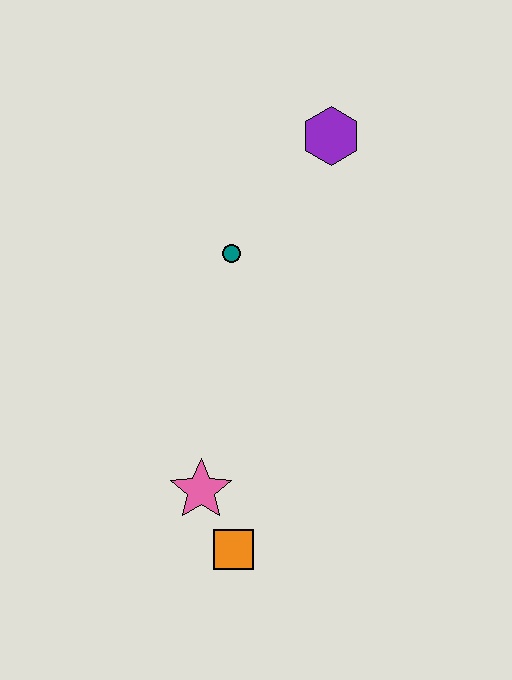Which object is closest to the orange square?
The pink star is closest to the orange square.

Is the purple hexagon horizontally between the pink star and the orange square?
No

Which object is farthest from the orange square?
The purple hexagon is farthest from the orange square.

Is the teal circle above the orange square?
Yes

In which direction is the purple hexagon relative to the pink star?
The purple hexagon is above the pink star.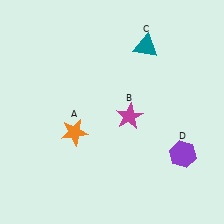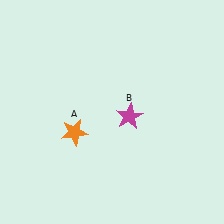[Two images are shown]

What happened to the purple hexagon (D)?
The purple hexagon (D) was removed in Image 2. It was in the bottom-right area of Image 1.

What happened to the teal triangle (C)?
The teal triangle (C) was removed in Image 2. It was in the top-right area of Image 1.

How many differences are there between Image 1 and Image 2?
There are 2 differences between the two images.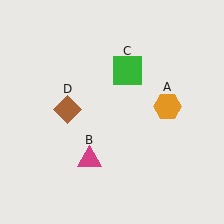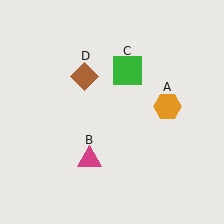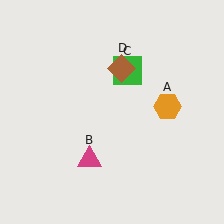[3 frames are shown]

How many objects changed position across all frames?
1 object changed position: brown diamond (object D).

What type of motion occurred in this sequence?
The brown diamond (object D) rotated clockwise around the center of the scene.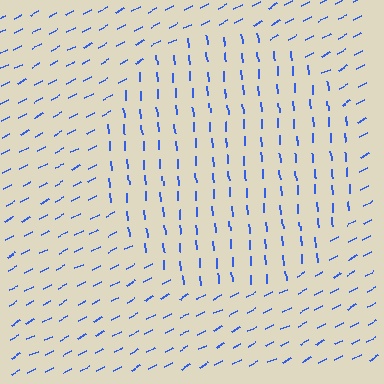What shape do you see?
I see a circle.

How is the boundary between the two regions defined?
The boundary is defined purely by a change in line orientation (approximately 66 degrees difference). All lines are the same color and thickness.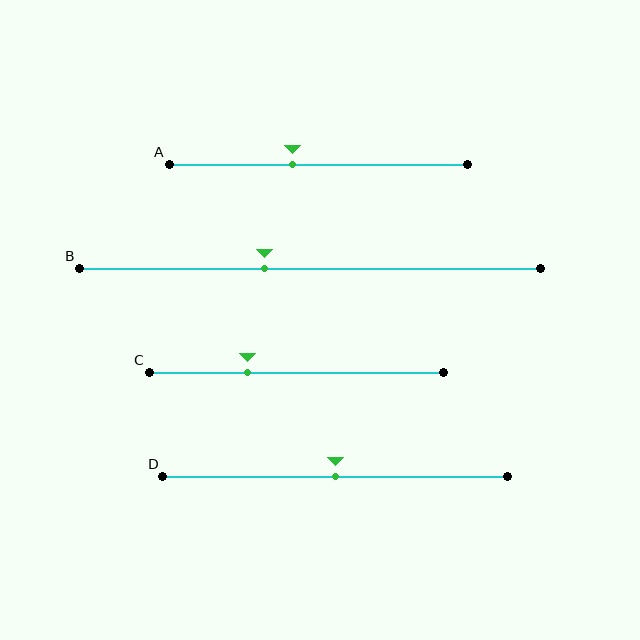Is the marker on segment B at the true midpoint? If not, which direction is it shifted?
No, the marker on segment B is shifted to the left by about 10% of the segment length.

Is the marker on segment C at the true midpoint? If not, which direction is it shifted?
No, the marker on segment C is shifted to the left by about 17% of the segment length.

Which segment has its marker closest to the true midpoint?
Segment D has its marker closest to the true midpoint.